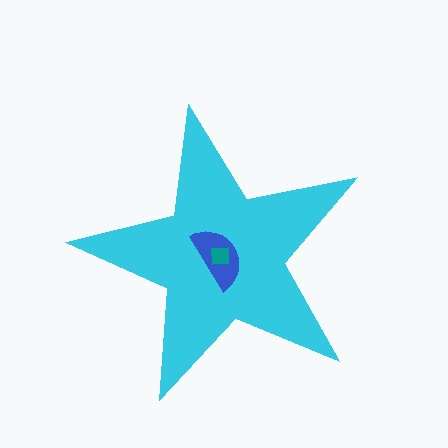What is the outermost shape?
The cyan star.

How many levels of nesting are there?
3.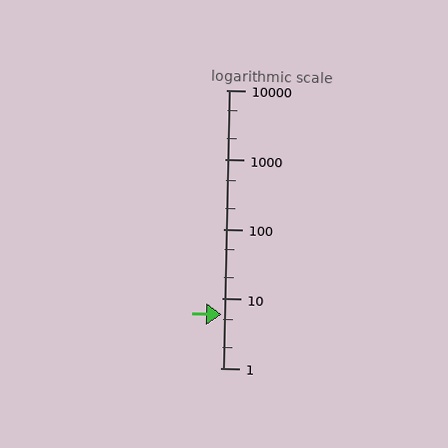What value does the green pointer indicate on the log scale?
The pointer indicates approximately 5.9.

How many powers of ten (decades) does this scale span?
The scale spans 4 decades, from 1 to 10000.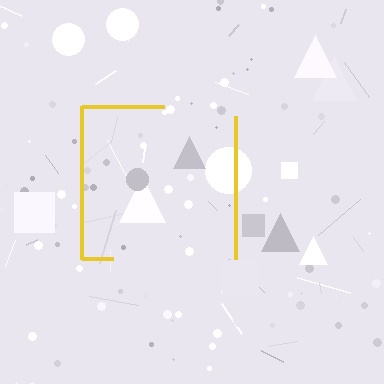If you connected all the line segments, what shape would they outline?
They would outline a square.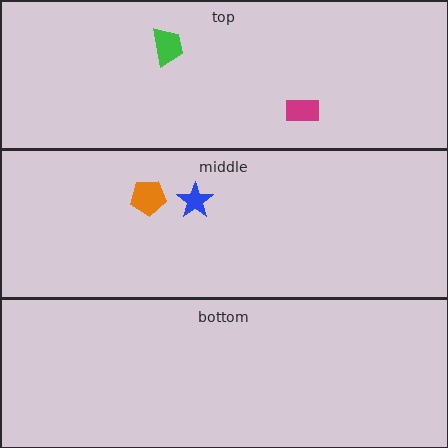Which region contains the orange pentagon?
The middle region.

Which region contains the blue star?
The middle region.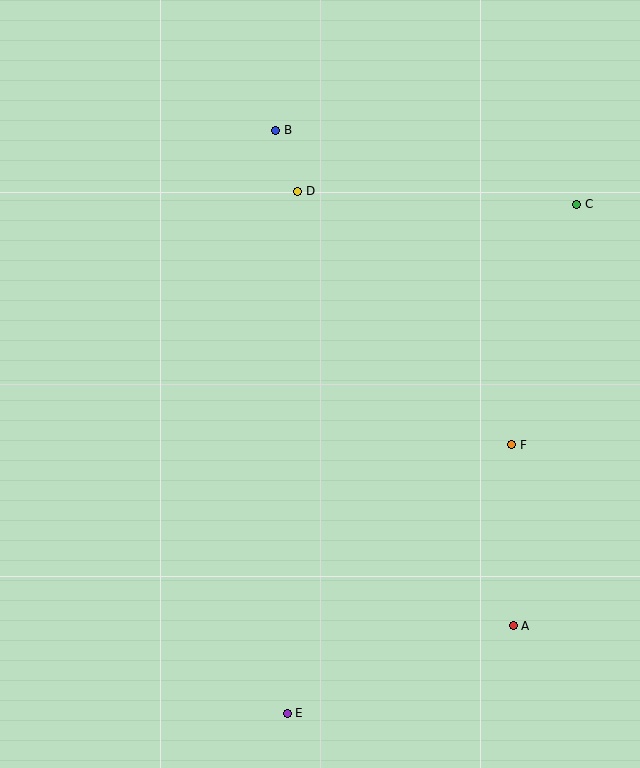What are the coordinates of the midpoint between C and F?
The midpoint between C and F is at (544, 325).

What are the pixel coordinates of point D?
Point D is at (298, 191).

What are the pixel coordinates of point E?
Point E is at (287, 713).